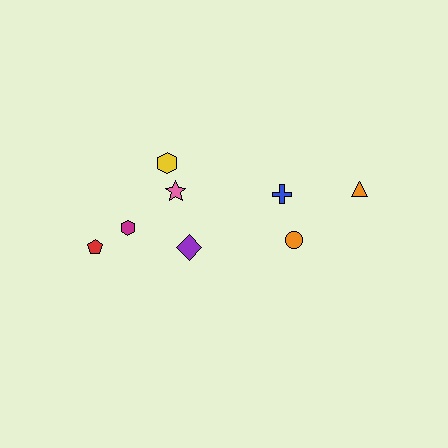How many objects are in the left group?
There are 5 objects.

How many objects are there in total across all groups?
There are 8 objects.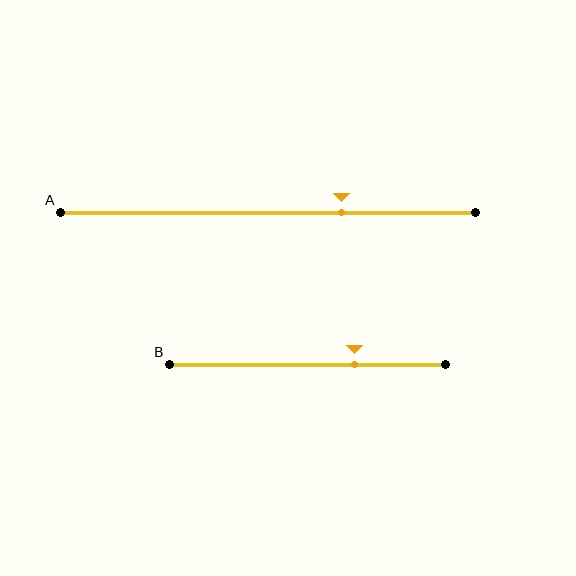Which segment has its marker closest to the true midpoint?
Segment B has its marker closest to the true midpoint.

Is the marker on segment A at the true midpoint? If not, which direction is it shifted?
No, the marker on segment A is shifted to the right by about 18% of the segment length.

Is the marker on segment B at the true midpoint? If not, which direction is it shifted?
No, the marker on segment B is shifted to the right by about 17% of the segment length.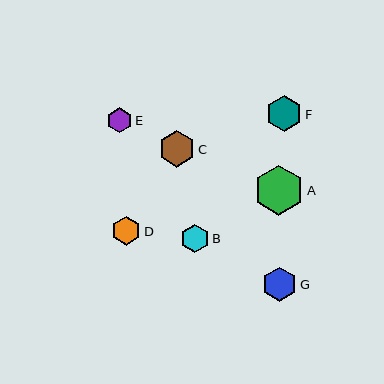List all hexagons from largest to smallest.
From largest to smallest: A, C, F, G, D, B, E.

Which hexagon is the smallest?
Hexagon E is the smallest with a size of approximately 25 pixels.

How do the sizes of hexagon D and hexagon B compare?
Hexagon D and hexagon B are approximately the same size.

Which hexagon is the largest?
Hexagon A is the largest with a size of approximately 50 pixels.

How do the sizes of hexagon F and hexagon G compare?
Hexagon F and hexagon G are approximately the same size.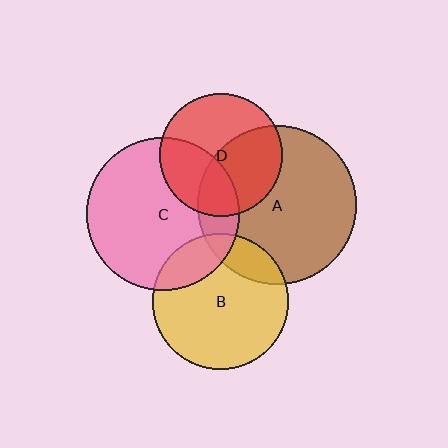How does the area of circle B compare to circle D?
Approximately 1.2 times.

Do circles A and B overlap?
Yes.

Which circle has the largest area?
Circle A (brown).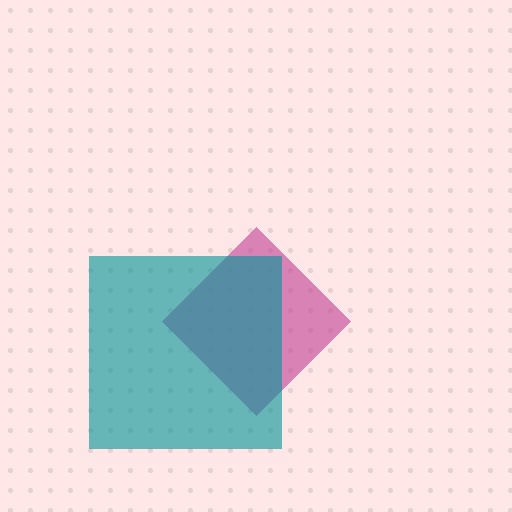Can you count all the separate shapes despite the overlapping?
Yes, there are 2 separate shapes.